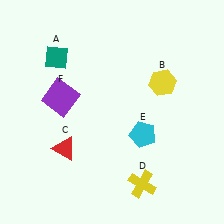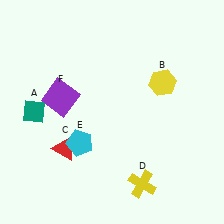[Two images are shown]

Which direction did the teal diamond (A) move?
The teal diamond (A) moved down.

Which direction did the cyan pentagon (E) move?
The cyan pentagon (E) moved left.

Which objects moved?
The objects that moved are: the teal diamond (A), the cyan pentagon (E).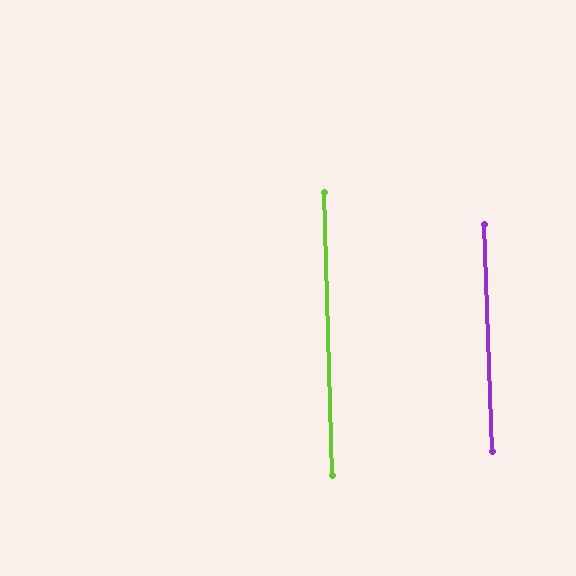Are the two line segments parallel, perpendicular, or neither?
Parallel — their directions differ by only 0.3°.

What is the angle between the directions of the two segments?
Approximately 0 degrees.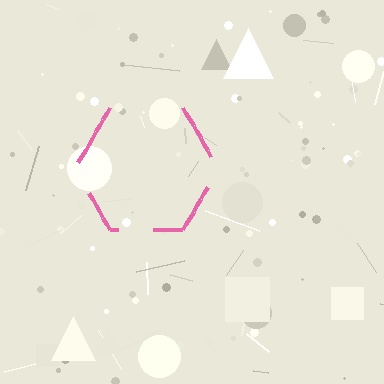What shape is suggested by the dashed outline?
The dashed outline suggests a hexagon.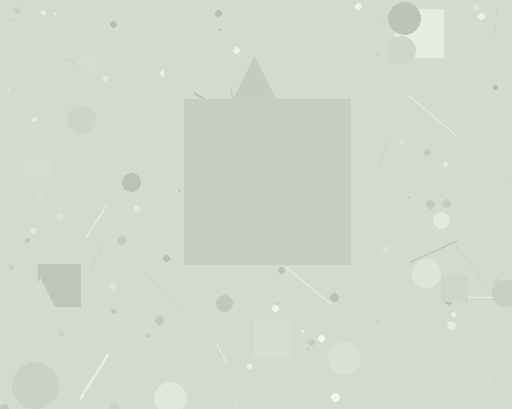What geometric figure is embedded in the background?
A square is embedded in the background.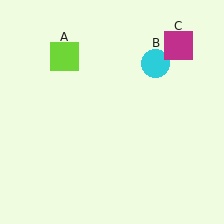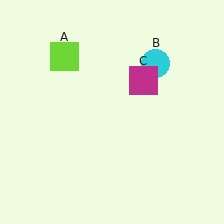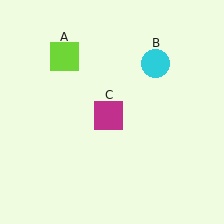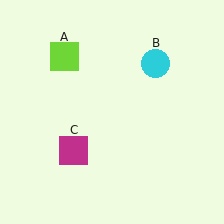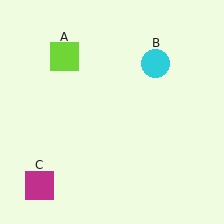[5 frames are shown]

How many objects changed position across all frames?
1 object changed position: magenta square (object C).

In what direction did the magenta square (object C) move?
The magenta square (object C) moved down and to the left.